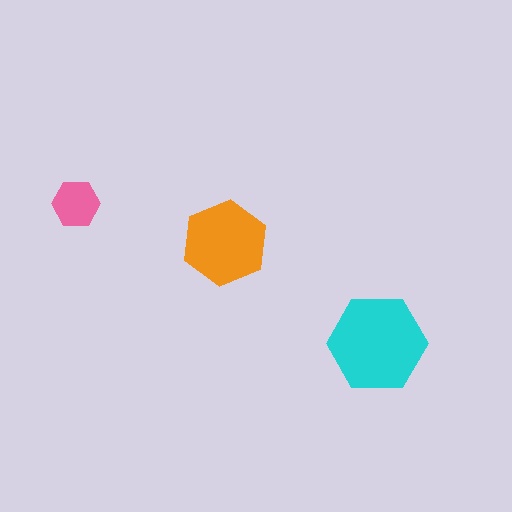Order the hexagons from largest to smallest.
the cyan one, the orange one, the pink one.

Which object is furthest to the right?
The cyan hexagon is rightmost.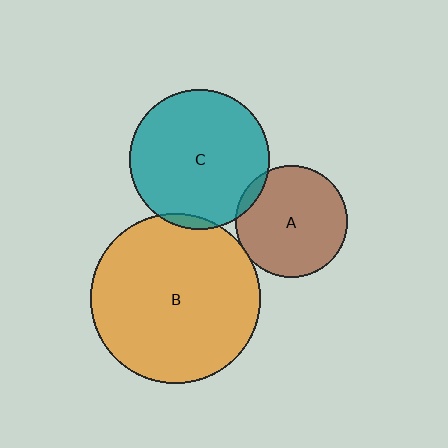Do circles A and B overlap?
Yes.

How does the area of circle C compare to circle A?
Approximately 1.6 times.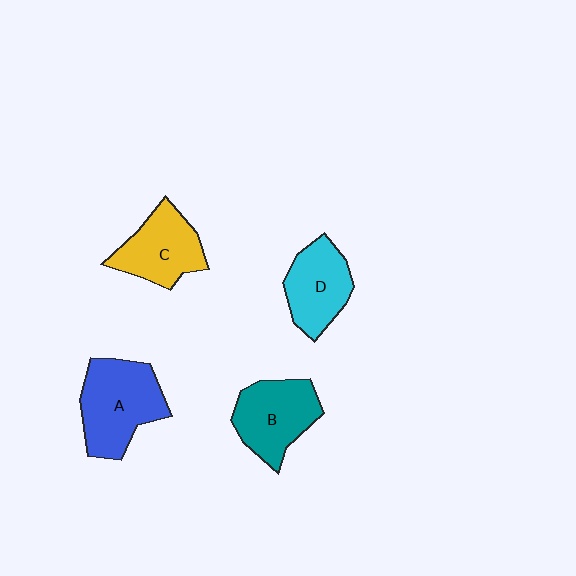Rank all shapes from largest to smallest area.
From largest to smallest: A (blue), B (teal), C (yellow), D (cyan).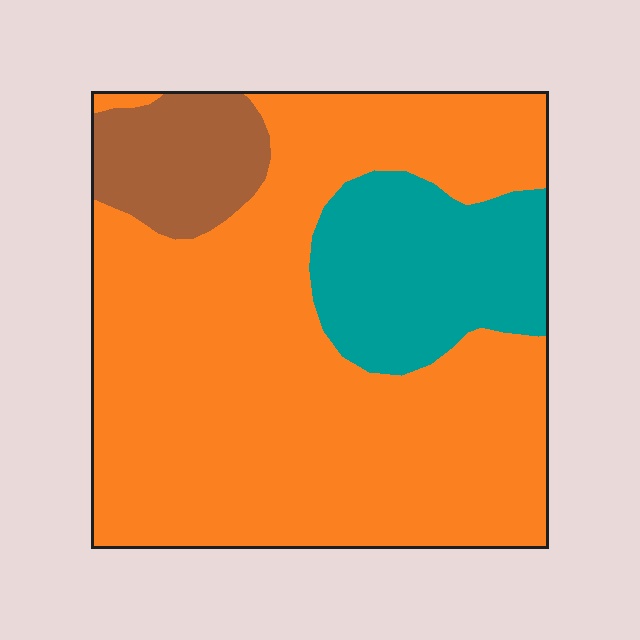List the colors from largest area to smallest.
From largest to smallest: orange, teal, brown.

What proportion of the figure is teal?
Teal takes up about one sixth (1/6) of the figure.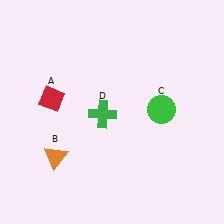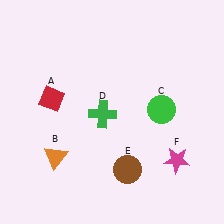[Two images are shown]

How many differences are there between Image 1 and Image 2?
There are 2 differences between the two images.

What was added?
A brown circle (E), a magenta star (F) were added in Image 2.